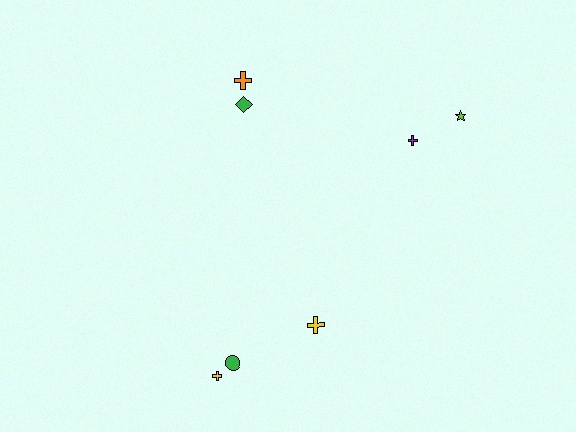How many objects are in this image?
There are 7 objects.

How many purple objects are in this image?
There is 1 purple object.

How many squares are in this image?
There are no squares.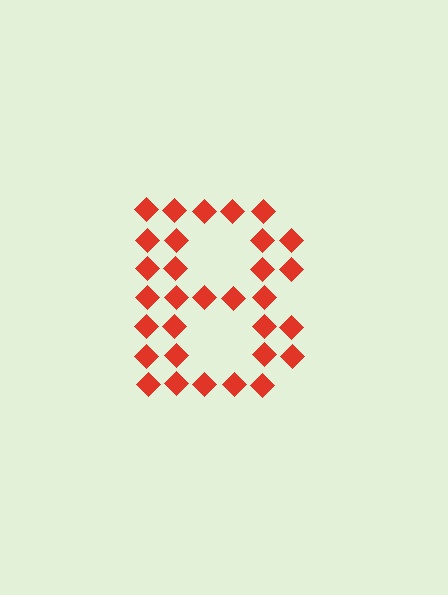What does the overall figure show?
The overall figure shows the letter B.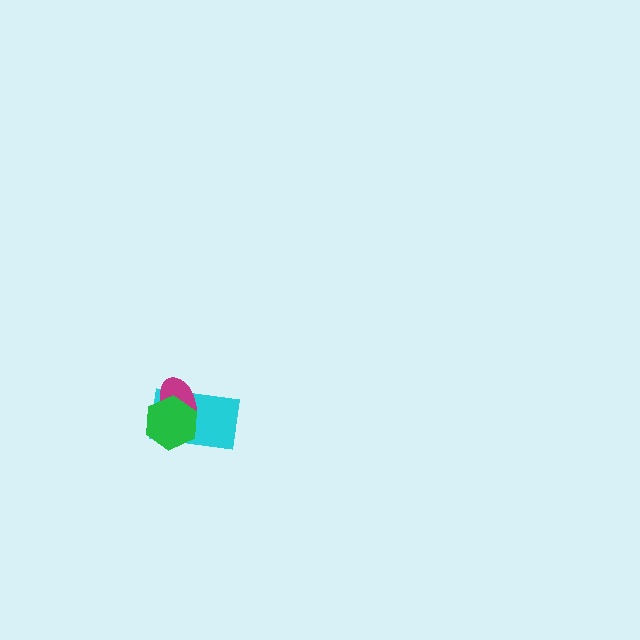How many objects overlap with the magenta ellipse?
2 objects overlap with the magenta ellipse.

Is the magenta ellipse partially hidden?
Yes, it is partially covered by another shape.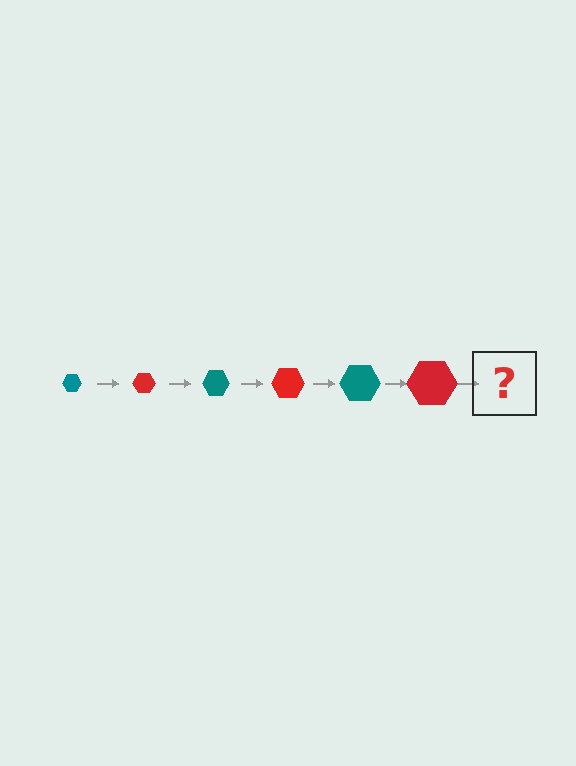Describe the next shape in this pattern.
It should be a teal hexagon, larger than the previous one.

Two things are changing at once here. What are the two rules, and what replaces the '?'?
The two rules are that the hexagon grows larger each step and the color cycles through teal and red. The '?' should be a teal hexagon, larger than the previous one.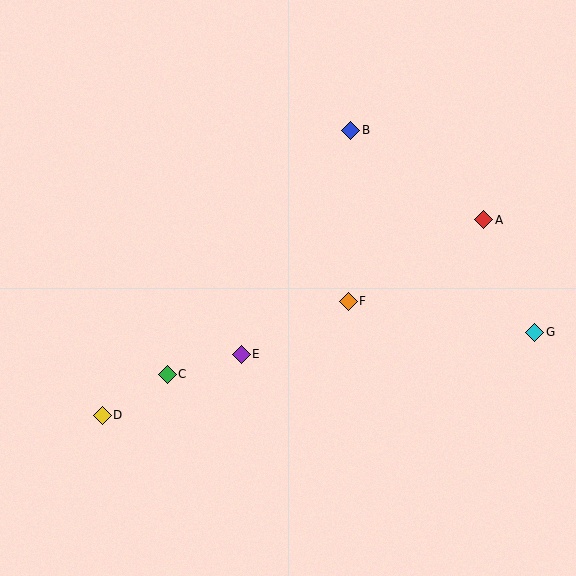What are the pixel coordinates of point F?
Point F is at (348, 301).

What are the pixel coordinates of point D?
Point D is at (102, 415).